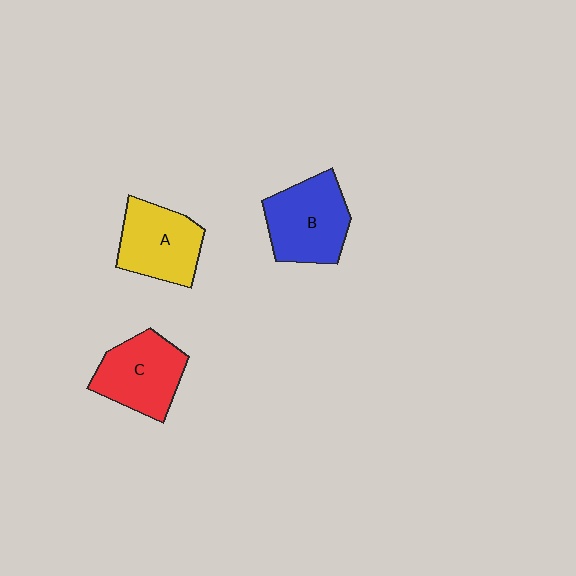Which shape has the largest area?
Shape B (blue).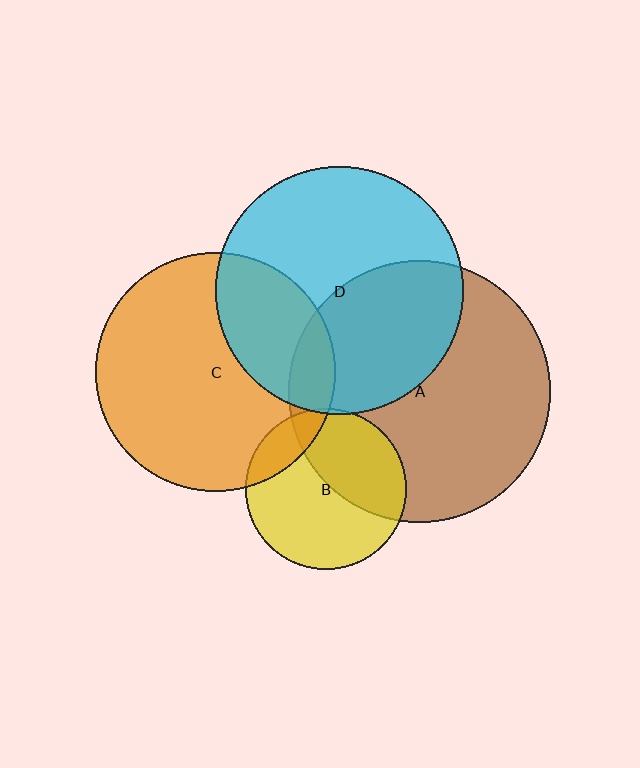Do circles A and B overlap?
Yes.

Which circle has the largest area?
Circle A (brown).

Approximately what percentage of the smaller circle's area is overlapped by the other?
Approximately 40%.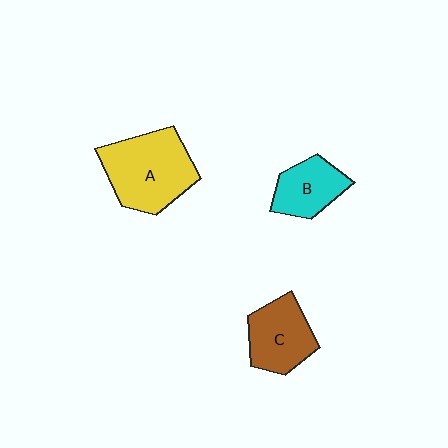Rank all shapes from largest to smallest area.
From largest to smallest: A (yellow), C (brown), B (cyan).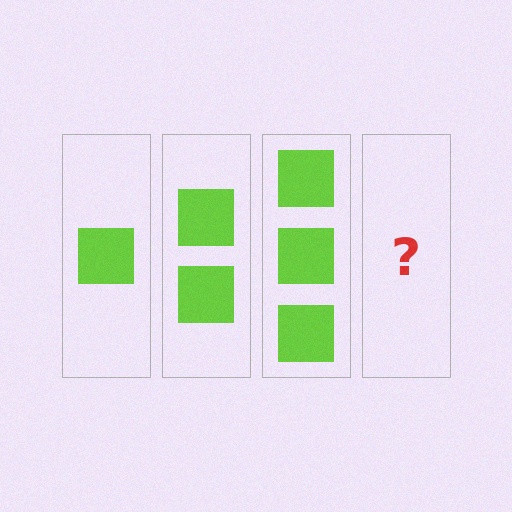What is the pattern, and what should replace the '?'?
The pattern is that each step adds one more square. The '?' should be 4 squares.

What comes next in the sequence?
The next element should be 4 squares.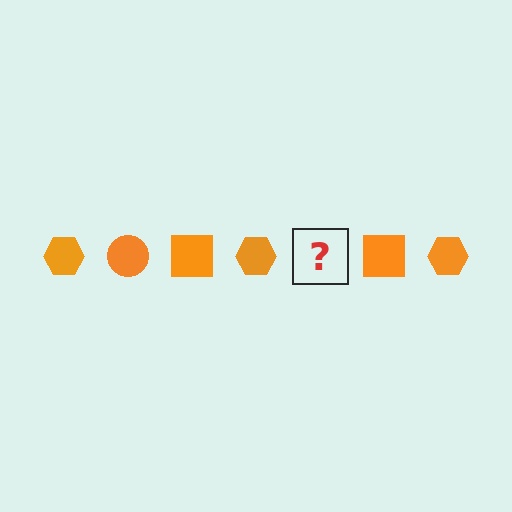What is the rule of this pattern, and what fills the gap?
The rule is that the pattern cycles through hexagon, circle, square shapes in orange. The gap should be filled with an orange circle.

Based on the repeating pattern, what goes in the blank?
The blank should be an orange circle.